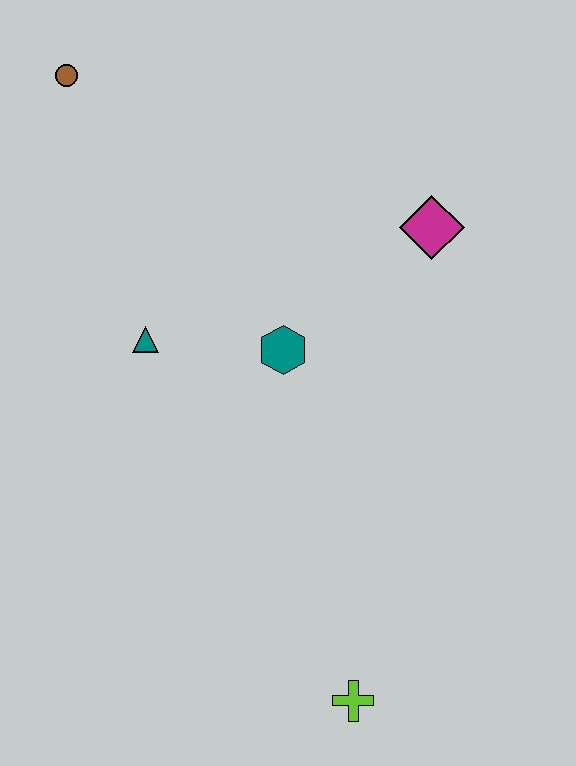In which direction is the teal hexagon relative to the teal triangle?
The teal hexagon is to the right of the teal triangle.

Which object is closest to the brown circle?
The teal triangle is closest to the brown circle.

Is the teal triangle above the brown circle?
No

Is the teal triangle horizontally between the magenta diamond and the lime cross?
No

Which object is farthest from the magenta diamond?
The lime cross is farthest from the magenta diamond.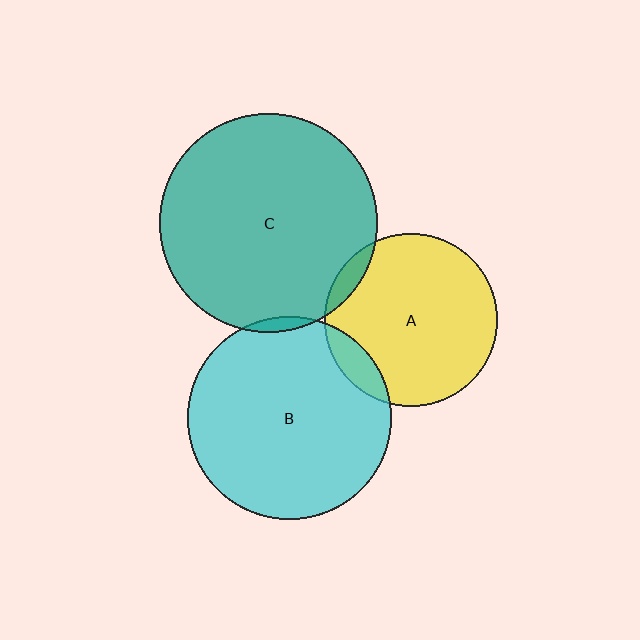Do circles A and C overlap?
Yes.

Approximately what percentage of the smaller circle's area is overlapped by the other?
Approximately 5%.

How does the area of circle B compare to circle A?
Approximately 1.4 times.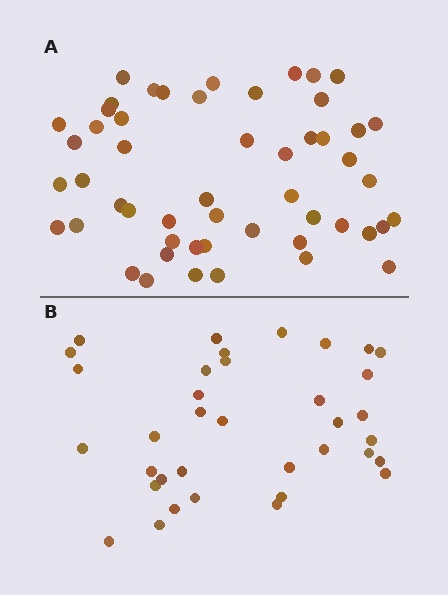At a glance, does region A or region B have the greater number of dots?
Region A (the top region) has more dots.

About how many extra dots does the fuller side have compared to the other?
Region A has approximately 15 more dots than region B.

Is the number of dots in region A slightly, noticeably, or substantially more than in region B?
Region A has noticeably more, but not dramatically so. The ratio is roughly 1.4 to 1.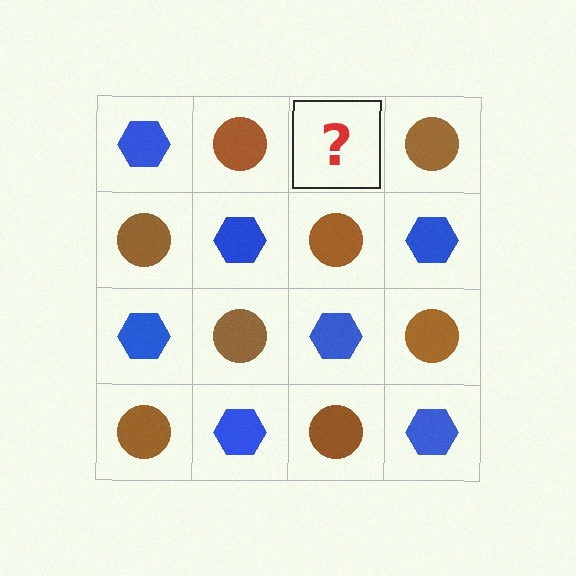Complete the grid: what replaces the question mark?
The question mark should be replaced with a blue hexagon.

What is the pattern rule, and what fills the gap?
The rule is that it alternates blue hexagon and brown circle in a checkerboard pattern. The gap should be filled with a blue hexagon.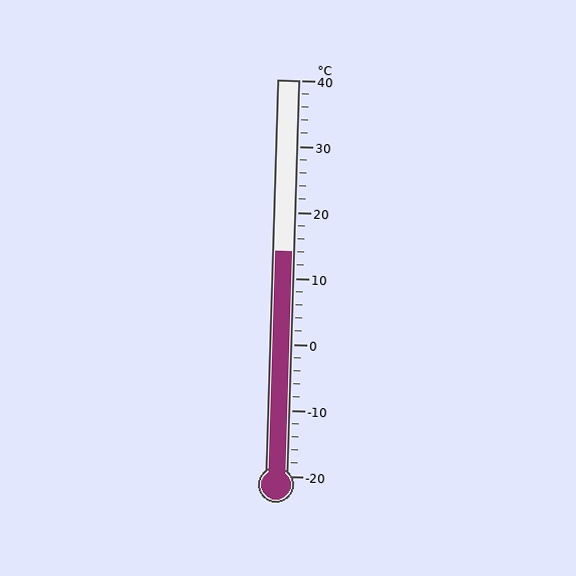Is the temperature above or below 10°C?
The temperature is above 10°C.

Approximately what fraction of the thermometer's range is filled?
The thermometer is filled to approximately 55% of its range.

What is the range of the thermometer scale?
The thermometer scale ranges from -20°C to 40°C.